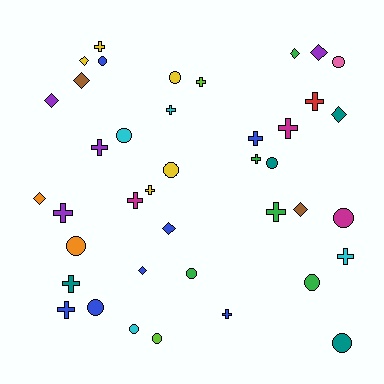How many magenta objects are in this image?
There are 3 magenta objects.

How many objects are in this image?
There are 40 objects.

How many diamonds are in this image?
There are 10 diamonds.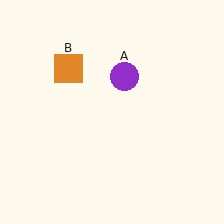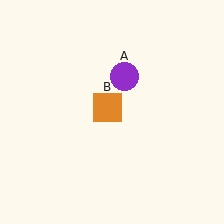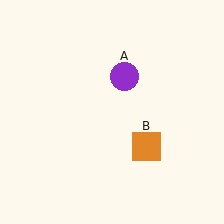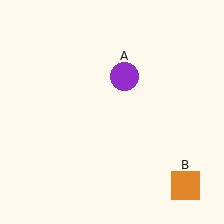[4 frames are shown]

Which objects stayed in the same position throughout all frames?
Purple circle (object A) remained stationary.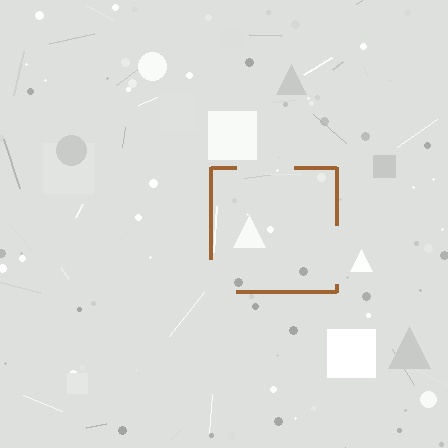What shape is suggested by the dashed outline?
The dashed outline suggests a square.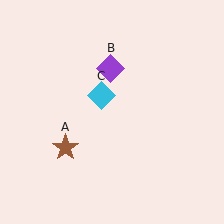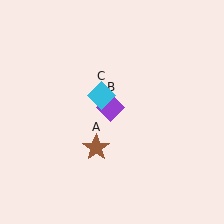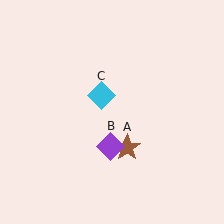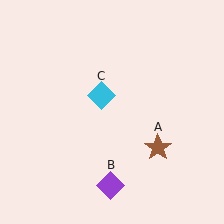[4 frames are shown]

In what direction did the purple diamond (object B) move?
The purple diamond (object B) moved down.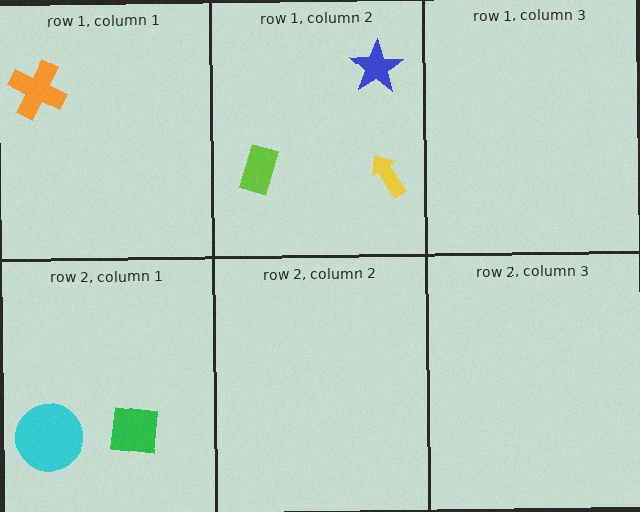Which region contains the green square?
The row 2, column 1 region.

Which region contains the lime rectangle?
The row 1, column 2 region.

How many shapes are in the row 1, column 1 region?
1.